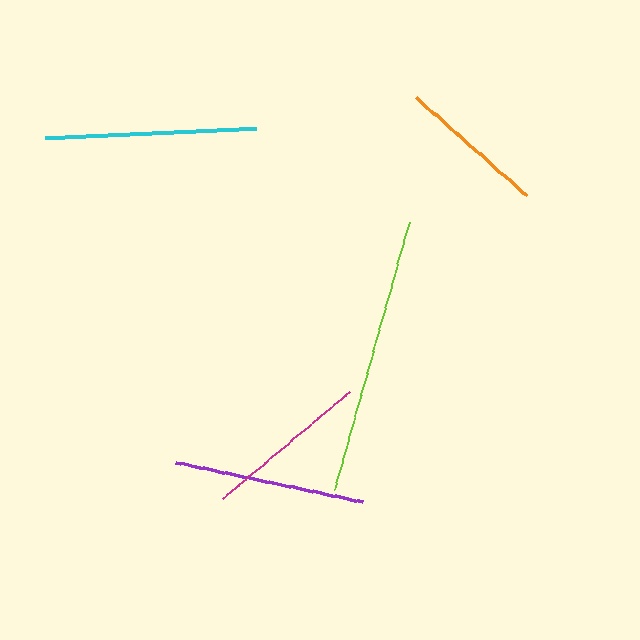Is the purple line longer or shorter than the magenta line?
The purple line is longer than the magenta line.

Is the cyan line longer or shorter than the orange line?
The cyan line is longer than the orange line.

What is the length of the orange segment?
The orange segment is approximately 148 pixels long.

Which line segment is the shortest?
The orange line is the shortest at approximately 148 pixels.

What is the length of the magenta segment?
The magenta segment is approximately 166 pixels long.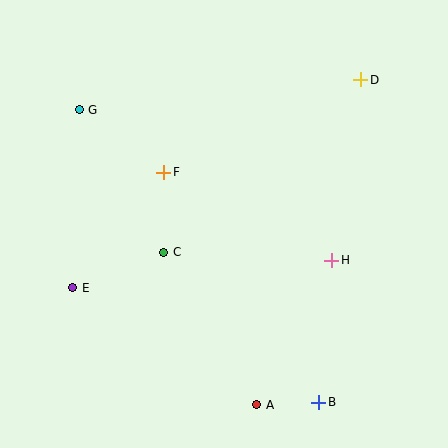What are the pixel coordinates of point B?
Point B is at (319, 402).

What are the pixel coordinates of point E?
Point E is at (73, 288).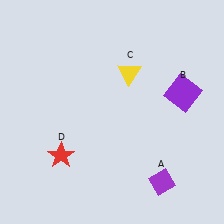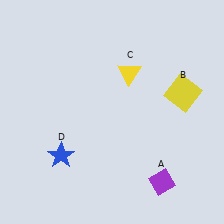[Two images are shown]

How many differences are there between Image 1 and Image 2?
There are 2 differences between the two images.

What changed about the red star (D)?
In Image 1, D is red. In Image 2, it changed to blue.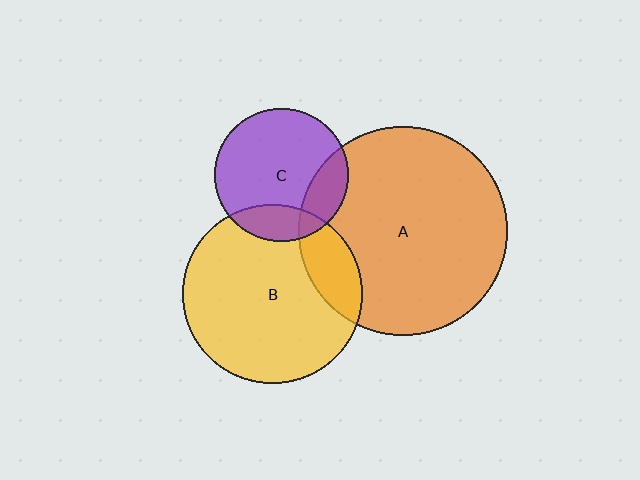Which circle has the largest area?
Circle A (orange).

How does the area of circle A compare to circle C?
Approximately 2.4 times.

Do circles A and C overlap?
Yes.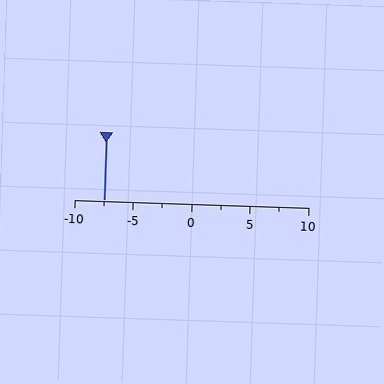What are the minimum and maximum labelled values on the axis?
The axis runs from -10 to 10.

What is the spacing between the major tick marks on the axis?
The major ticks are spaced 5 apart.